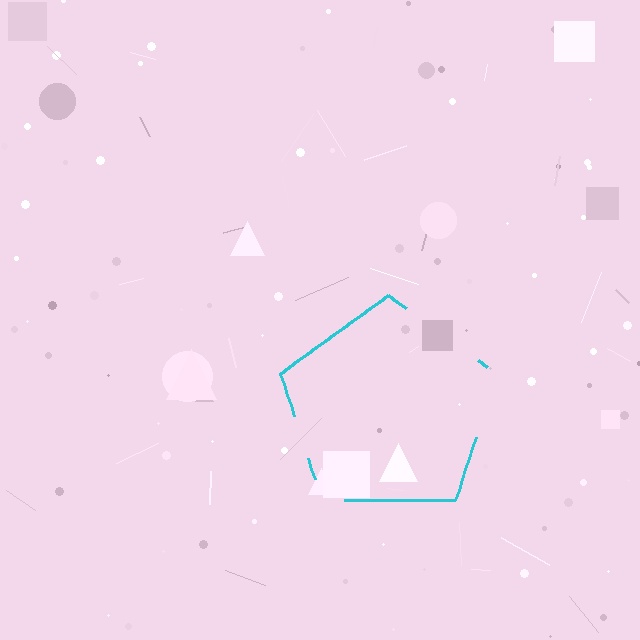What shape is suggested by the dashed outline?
The dashed outline suggests a pentagon.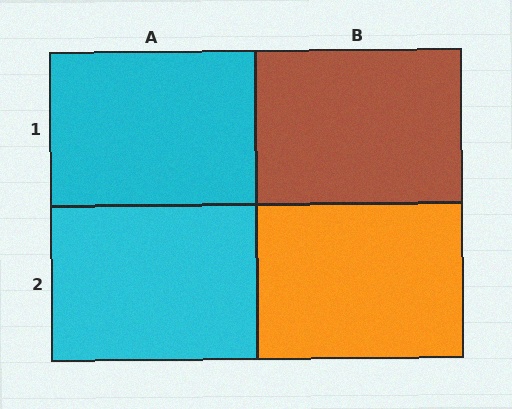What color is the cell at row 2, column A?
Cyan.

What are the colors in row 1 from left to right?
Cyan, brown.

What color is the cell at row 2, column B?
Orange.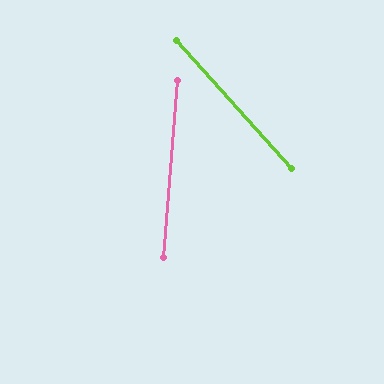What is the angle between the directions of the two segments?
Approximately 46 degrees.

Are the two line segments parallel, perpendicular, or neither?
Neither parallel nor perpendicular — they differ by about 46°.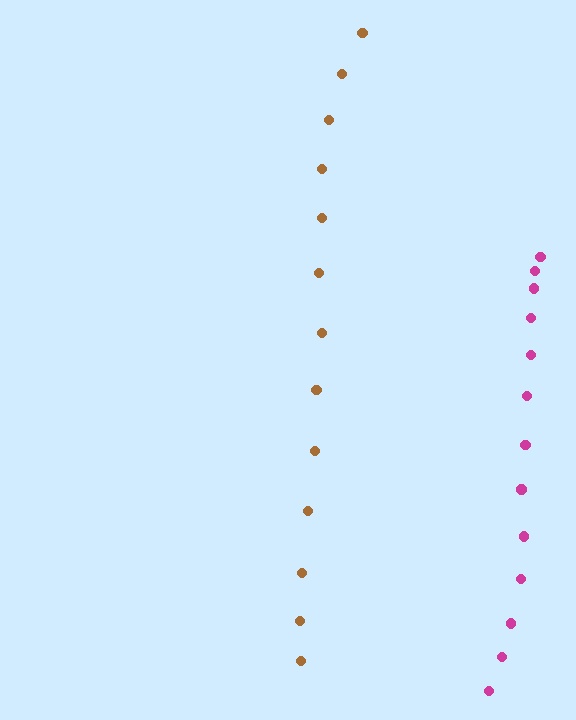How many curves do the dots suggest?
There are 2 distinct paths.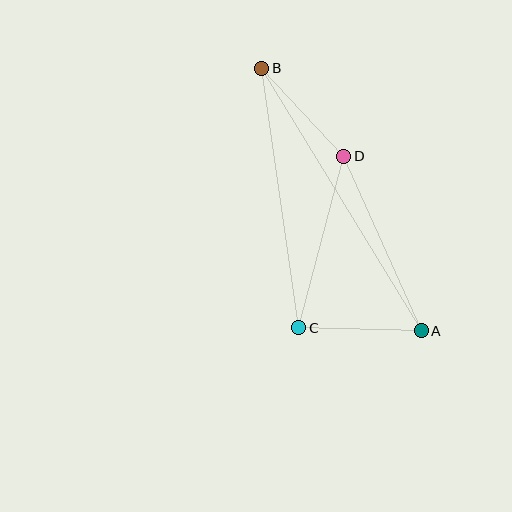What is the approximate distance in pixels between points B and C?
The distance between B and C is approximately 262 pixels.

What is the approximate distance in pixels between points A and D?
The distance between A and D is approximately 191 pixels.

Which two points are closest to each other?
Points B and D are closest to each other.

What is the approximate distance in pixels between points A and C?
The distance between A and C is approximately 122 pixels.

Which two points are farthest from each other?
Points A and B are farthest from each other.